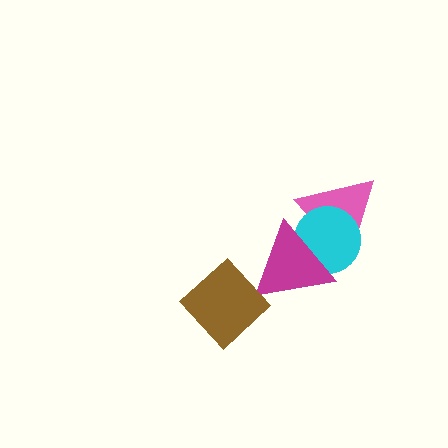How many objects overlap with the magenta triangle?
2 objects overlap with the magenta triangle.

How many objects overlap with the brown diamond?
0 objects overlap with the brown diamond.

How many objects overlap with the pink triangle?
2 objects overlap with the pink triangle.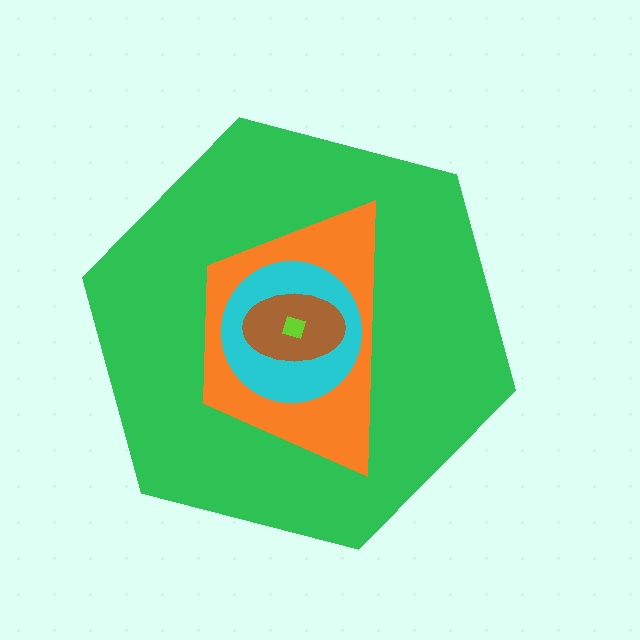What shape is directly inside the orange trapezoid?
The cyan circle.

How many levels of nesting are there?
5.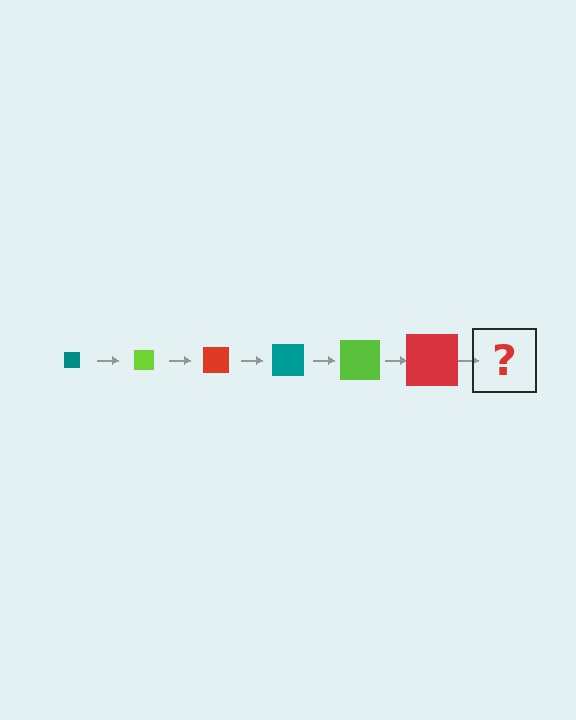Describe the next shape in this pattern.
It should be a teal square, larger than the previous one.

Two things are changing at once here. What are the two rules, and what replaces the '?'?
The two rules are that the square grows larger each step and the color cycles through teal, lime, and red. The '?' should be a teal square, larger than the previous one.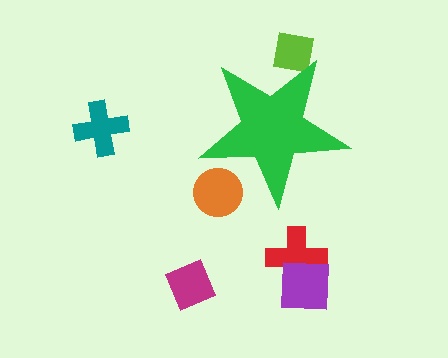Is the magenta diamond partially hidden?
No, the magenta diamond is fully visible.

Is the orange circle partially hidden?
Yes, the orange circle is partially hidden behind the green star.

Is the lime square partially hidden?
Yes, the lime square is partially hidden behind the green star.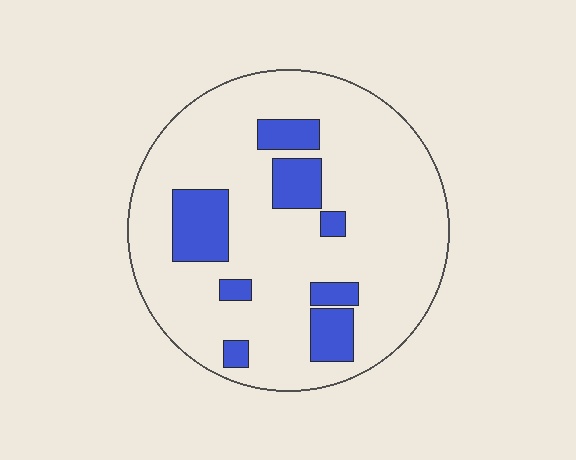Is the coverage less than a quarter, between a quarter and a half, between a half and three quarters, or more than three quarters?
Less than a quarter.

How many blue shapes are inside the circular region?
8.